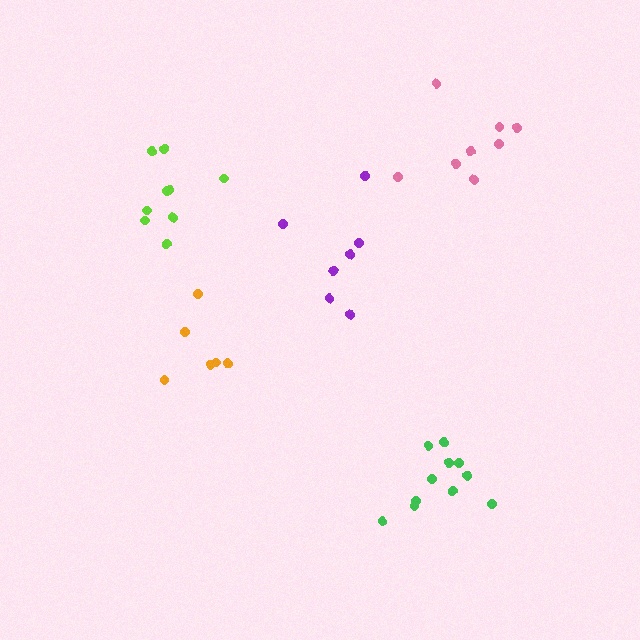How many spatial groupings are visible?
There are 5 spatial groupings.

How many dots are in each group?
Group 1: 7 dots, Group 2: 6 dots, Group 3: 11 dots, Group 4: 10 dots, Group 5: 8 dots (42 total).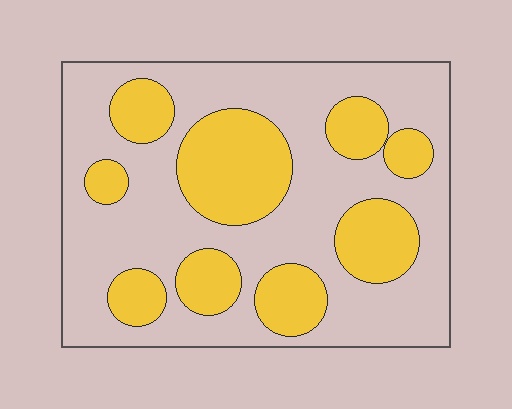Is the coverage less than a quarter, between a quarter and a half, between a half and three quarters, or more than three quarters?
Between a quarter and a half.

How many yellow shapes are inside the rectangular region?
9.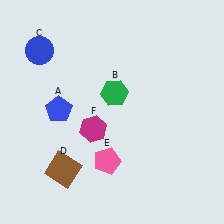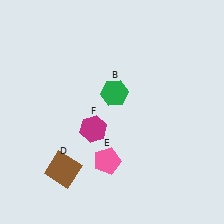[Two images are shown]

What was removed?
The blue circle (C), the blue pentagon (A) were removed in Image 2.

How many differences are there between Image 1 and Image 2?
There are 2 differences between the two images.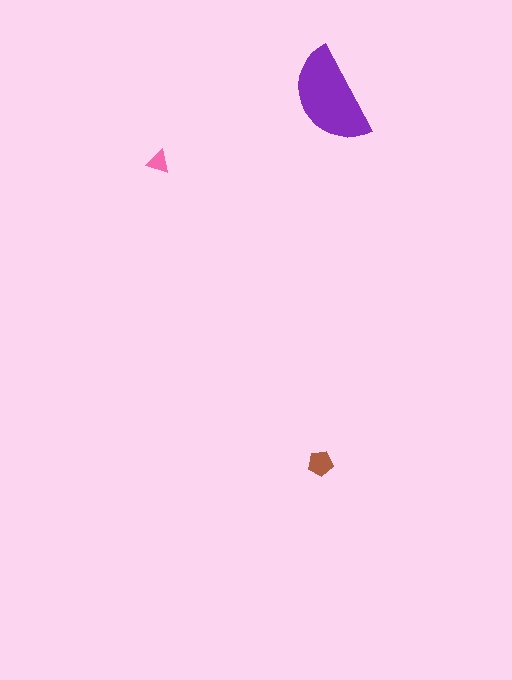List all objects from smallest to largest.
The pink triangle, the brown pentagon, the purple semicircle.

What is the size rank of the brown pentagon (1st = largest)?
2nd.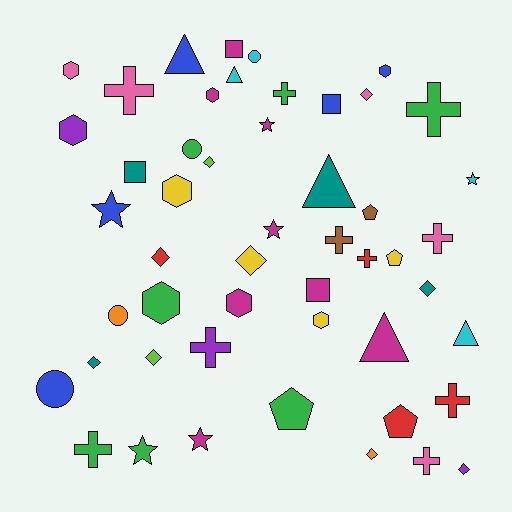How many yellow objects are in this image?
There are 4 yellow objects.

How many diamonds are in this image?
There are 9 diamonds.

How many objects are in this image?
There are 50 objects.